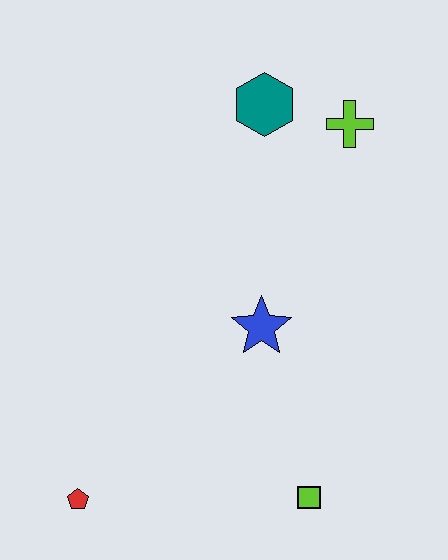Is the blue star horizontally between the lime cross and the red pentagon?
Yes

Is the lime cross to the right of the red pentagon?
Yes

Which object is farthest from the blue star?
The red pentagon is farthest from the blue star.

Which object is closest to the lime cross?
The teal hexagon is closest to the lime cross.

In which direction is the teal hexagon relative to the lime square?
The teal hexagon is above the lime square.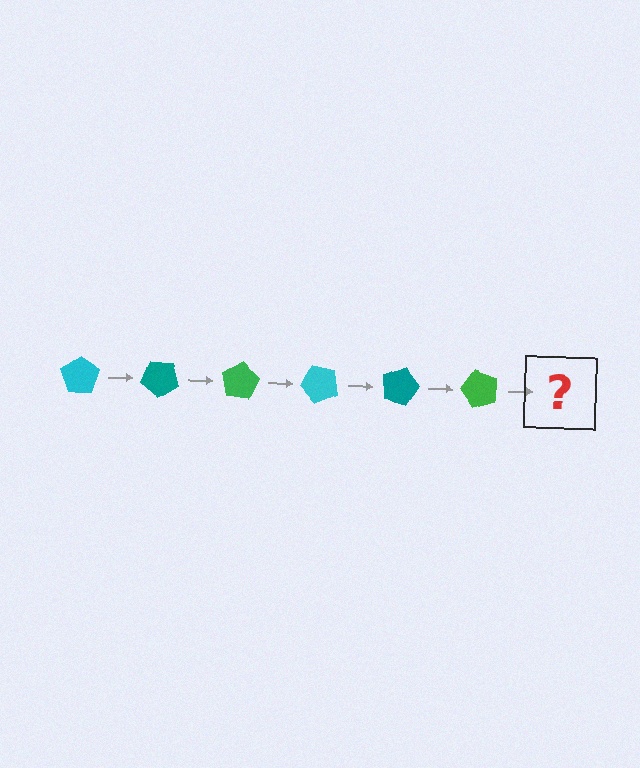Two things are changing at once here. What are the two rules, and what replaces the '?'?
The two rules are that it rotates 40 degrees each step and the color cycles through cyan, teal, and green. The '?' should be a cyan pentagon, rotated 240 degrees from the start.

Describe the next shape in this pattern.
It should be a cyan pentagon, rotated 240 degrees from the start.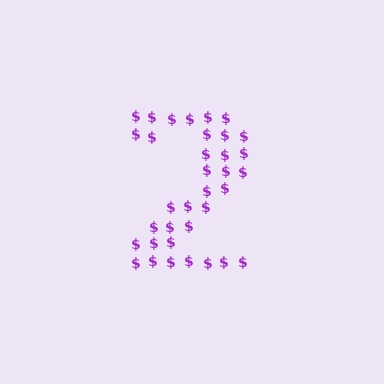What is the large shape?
The large shape is the digit 2.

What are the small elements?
The small elements are dollar signs.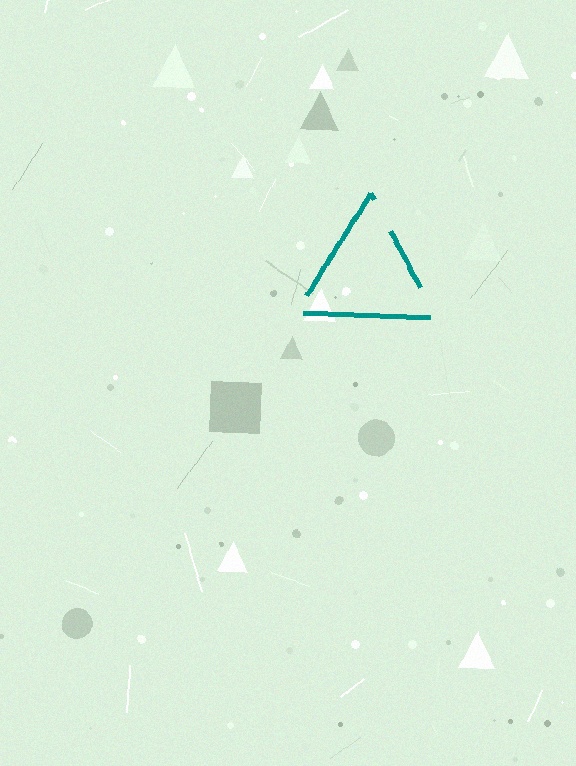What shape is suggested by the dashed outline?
The dashed outline suggests a triangle.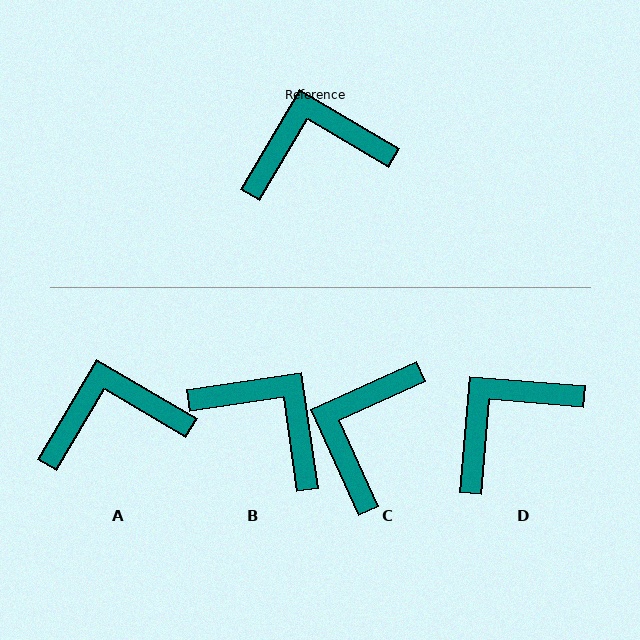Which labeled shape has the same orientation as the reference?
A.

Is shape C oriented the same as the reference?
No, it is off by about 55 degrees.